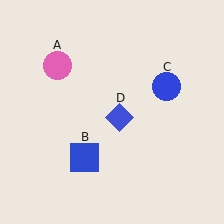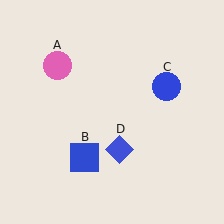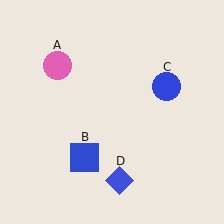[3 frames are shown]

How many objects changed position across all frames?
1 object changed position: blue diamond (object D).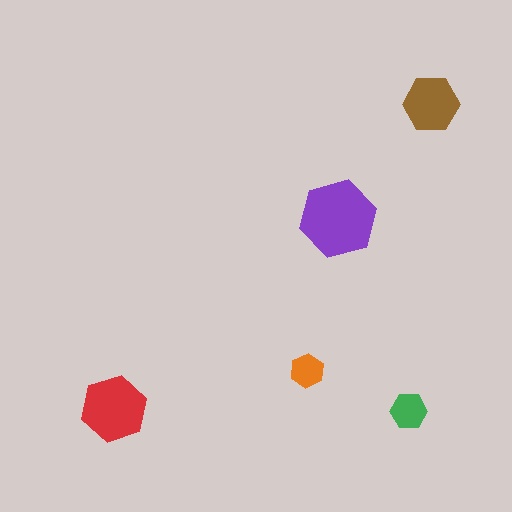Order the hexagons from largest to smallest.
the purple one, the red one, the brown one, the green one, the orange one.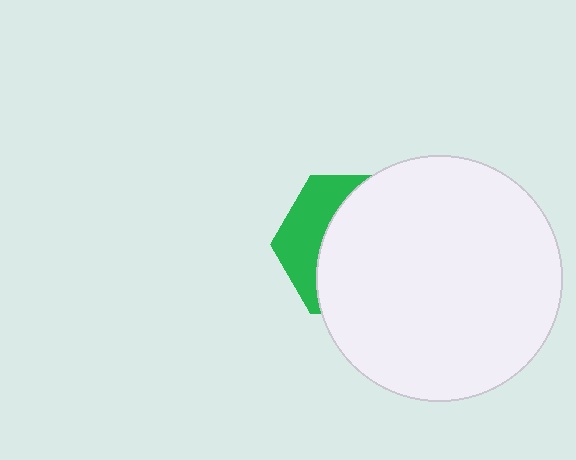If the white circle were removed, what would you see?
You would see the complete green hexagon.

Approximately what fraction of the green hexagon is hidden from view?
Roughly 68% of the green hexagon is hidden behind the white circle.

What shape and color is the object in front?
The object in front is a white circle.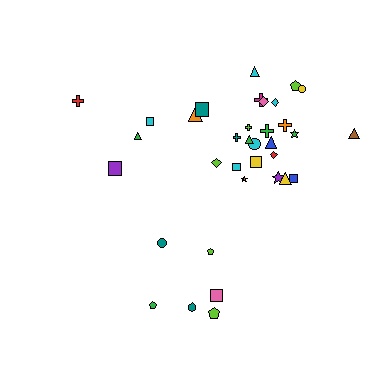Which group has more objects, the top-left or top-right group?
The top-right group.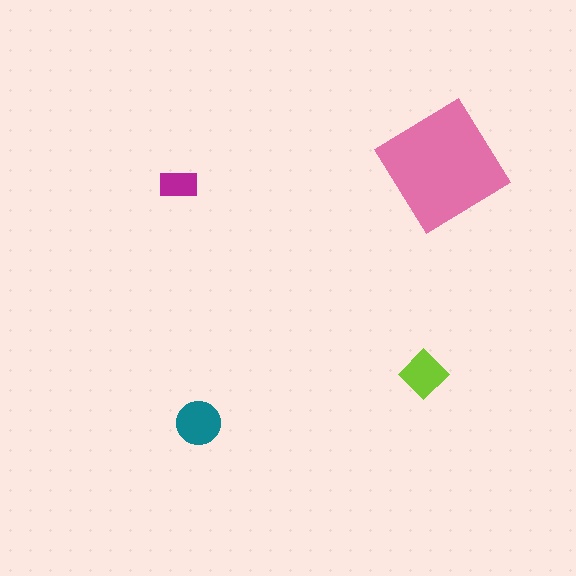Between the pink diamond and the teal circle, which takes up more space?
The pink diamond.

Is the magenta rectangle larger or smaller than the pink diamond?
Smaller.